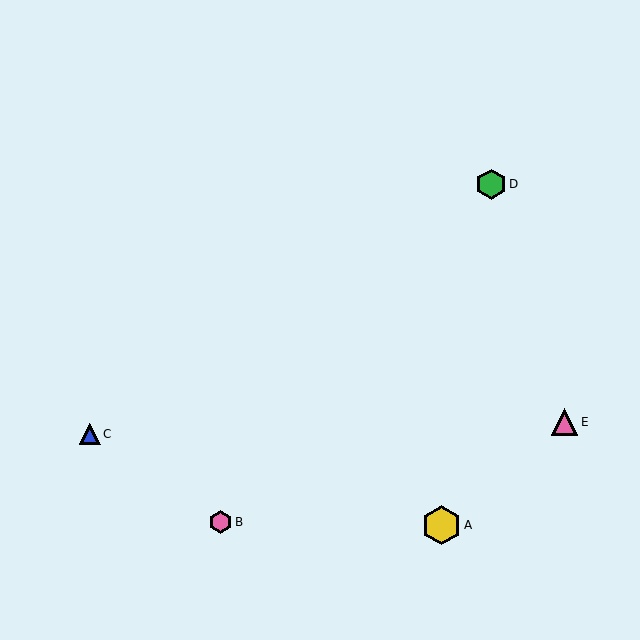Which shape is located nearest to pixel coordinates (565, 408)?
The pink triangle (labeled E) at (565, 422) is nearest to that location.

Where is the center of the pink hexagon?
The center of the pink hexagon is at (220, 522).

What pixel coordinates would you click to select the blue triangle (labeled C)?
Click at (90, 434) to select the blue triangle C.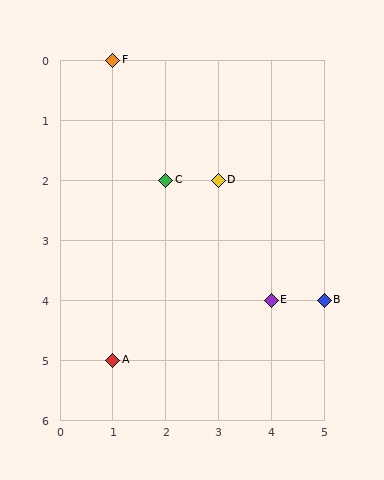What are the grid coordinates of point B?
Point B is at grid coordinates (5, 4).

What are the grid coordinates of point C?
Point C is at grid coordinates (2, 2).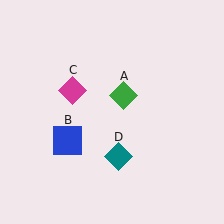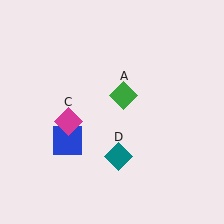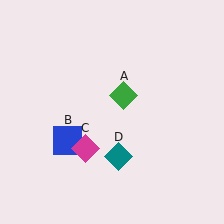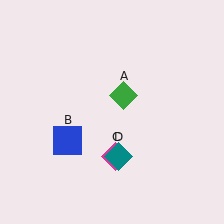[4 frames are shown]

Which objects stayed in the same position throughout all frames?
Green diamond (object A) and blue square (object B) and teal diamond (object D) remained stationary.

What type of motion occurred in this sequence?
The magenta diamond (object C) rotated counterclockwise around the center of the scene.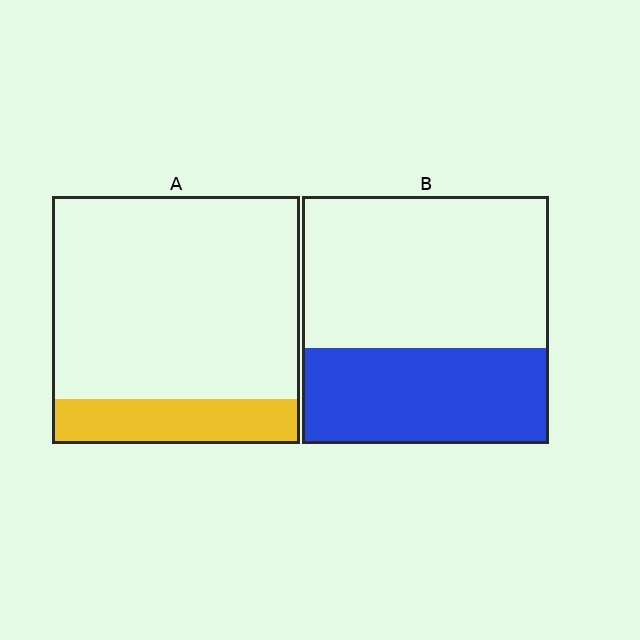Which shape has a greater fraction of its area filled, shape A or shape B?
Shape B.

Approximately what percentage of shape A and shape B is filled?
A is approximately 20% and B is approximately 40%.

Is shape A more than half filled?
No.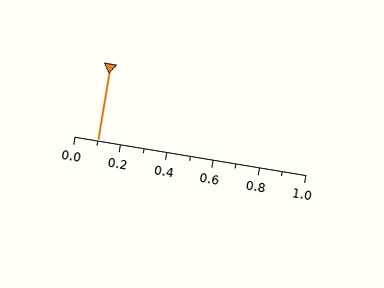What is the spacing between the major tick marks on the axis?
The major ticks are spaced 0.2 apart.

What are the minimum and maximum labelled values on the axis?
The axis runs from 0.0 to 1.0.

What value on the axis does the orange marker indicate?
The marker indicates approximately 0.1.